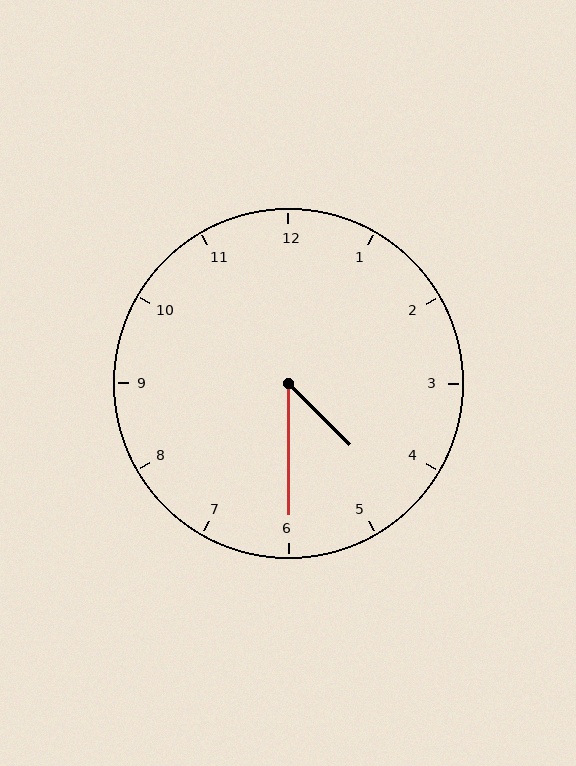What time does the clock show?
4:30.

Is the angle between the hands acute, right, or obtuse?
It is acute.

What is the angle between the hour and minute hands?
Approximately 45 degrees.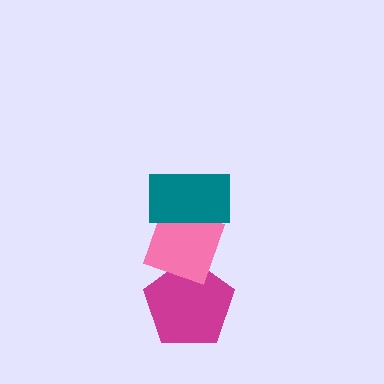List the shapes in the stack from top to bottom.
From top to bottom: the teal rectangle, the pink diamond, the magenta pentagon.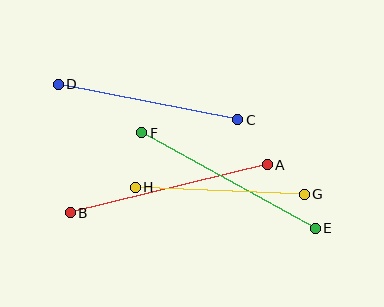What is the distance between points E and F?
The distance is approximately 198 pixels.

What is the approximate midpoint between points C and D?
The midpoint is at approximately (148, 102) pixels.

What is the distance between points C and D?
The distance is approximately 183 pixels.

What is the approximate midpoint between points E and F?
The midpoint is at approximately (228, 180) pixels.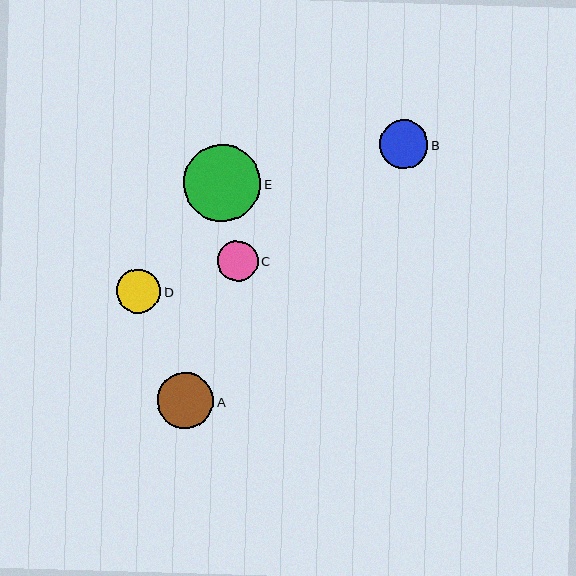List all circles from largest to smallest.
From largest to smallest: E, A, B, D, C.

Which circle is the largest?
Circle E is the largest with a size of approximately 77 pixels.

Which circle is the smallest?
Circle C is the smallest with a size of approximately 41 pixels.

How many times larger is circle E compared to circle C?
Circle E is approximately 1.9 times the size of circle C.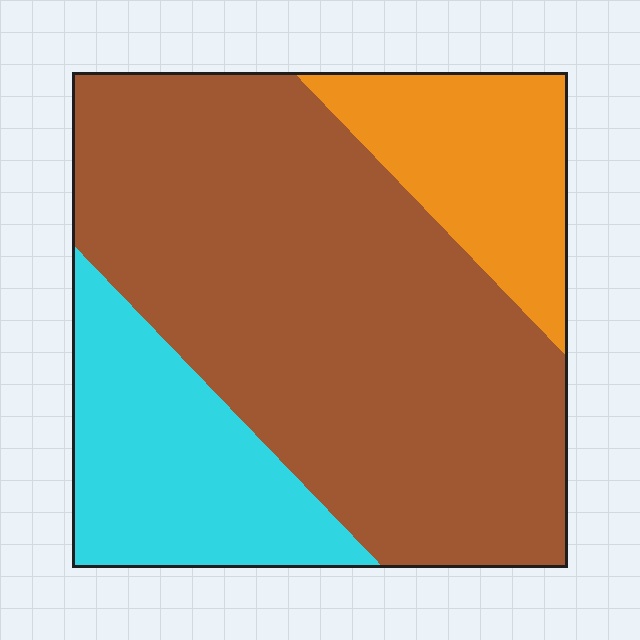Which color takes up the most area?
Brown, at roughly 65%.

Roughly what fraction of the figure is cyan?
Cyan covers 21% of the figure.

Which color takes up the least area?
Orange, at roughly 15%.